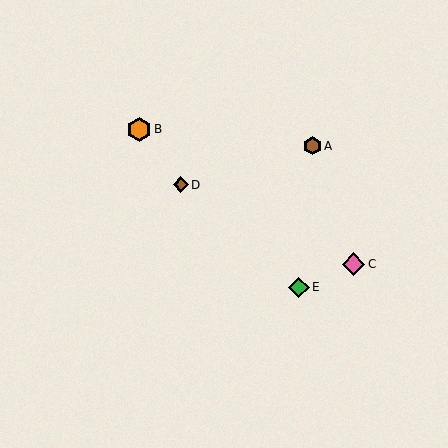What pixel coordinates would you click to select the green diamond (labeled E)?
Click at (299, 287) to select the green diamond E.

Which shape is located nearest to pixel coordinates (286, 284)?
The green diamond (labeled E) at (299, 287) is nearest to that location.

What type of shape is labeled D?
Shape D is a brown diamond.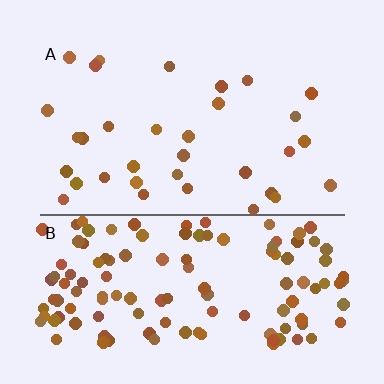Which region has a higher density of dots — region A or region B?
B (the bottom).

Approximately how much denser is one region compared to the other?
Approximately 3.9× — region B over region A.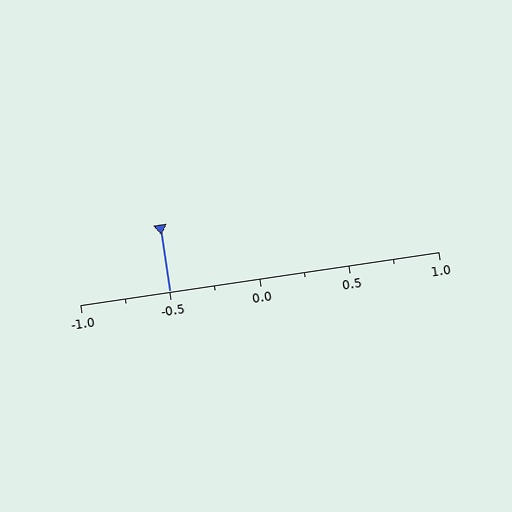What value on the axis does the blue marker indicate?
The marker indicates approximately -0.5.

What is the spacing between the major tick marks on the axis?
The major ticks are spaced 0.5 apart.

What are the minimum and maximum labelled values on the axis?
The axis runs from -1.0 to 1.0.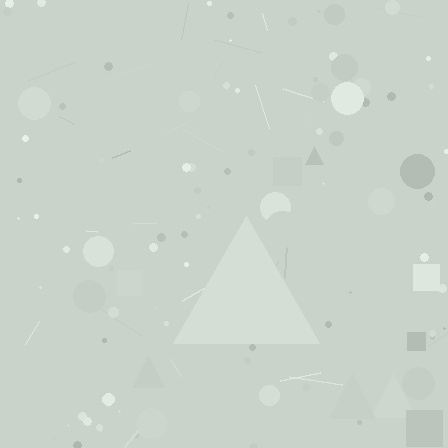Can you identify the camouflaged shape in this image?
The camouflaged shape is a triangle.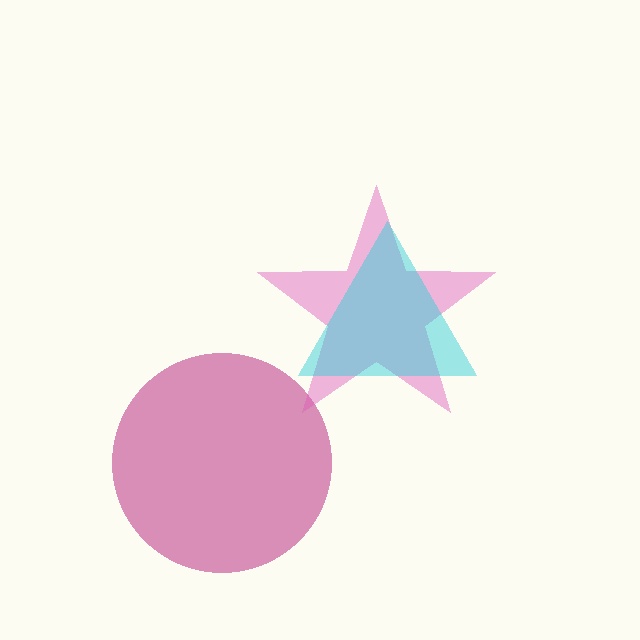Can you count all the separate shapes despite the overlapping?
Yes, there are 3 separate shapes.